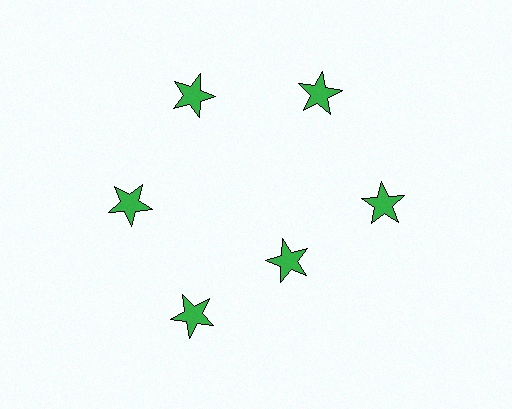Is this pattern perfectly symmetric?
No. The 6 green stars are arranged in a ring, but one element near the 5 o'clock position is pulled inward toward the center, breaking the 6-fold rotational symmetry.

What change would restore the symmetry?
The symmetry would be restored by moving it outward, back onto the ring so that all 6 stars sit at equal angles and equal distance from the center.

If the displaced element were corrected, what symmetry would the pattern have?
It would have 6-fold rotational symmetry — the pattern would map onto itself every 60 degrees.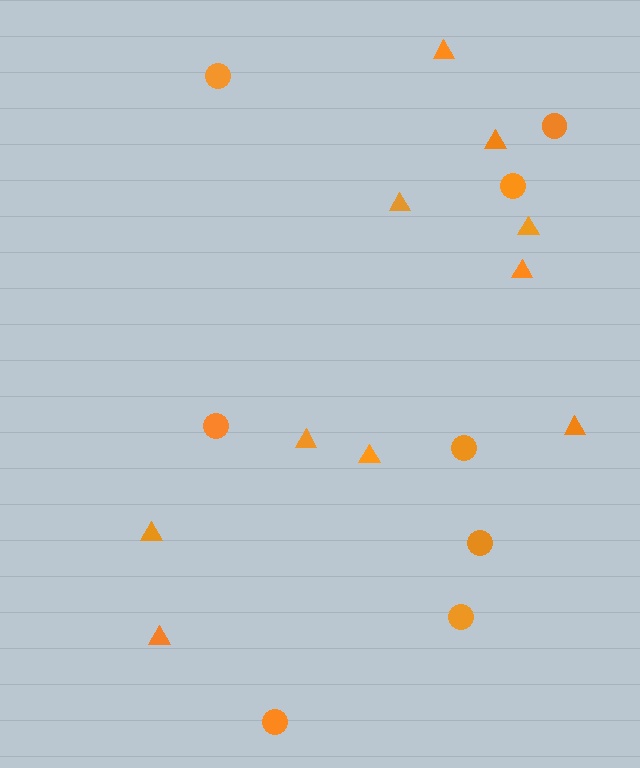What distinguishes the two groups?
There are 2 groups: one group of triangles (10) and one group of circles (8).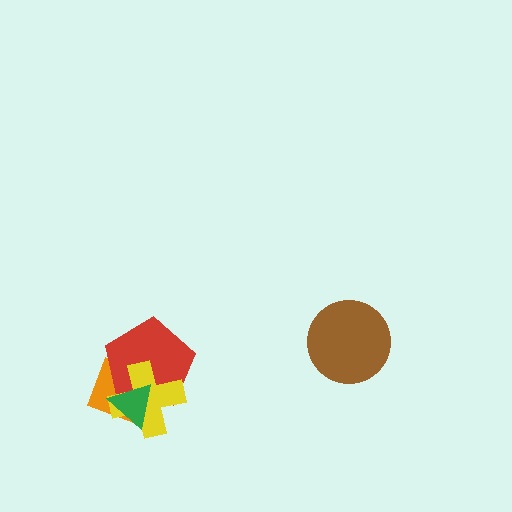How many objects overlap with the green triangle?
3 objects overlap with the green triangle.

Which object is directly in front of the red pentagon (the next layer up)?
The yellow cross is directly in front of the red pentagon.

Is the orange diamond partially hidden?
Yes, it is partially covered by another shape.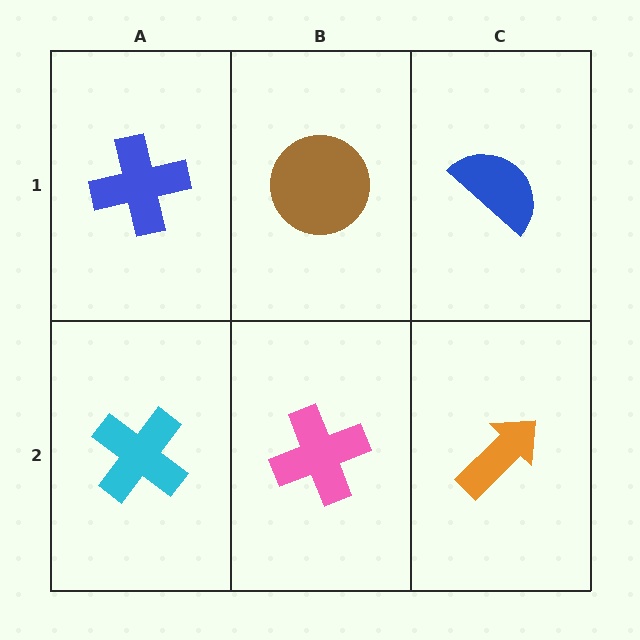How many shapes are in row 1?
3 shapes.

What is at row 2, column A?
A cyan cross.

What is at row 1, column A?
A blue cross.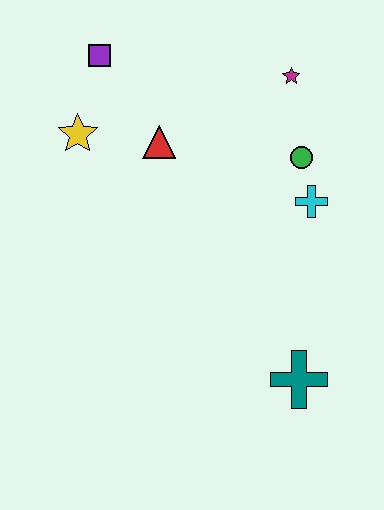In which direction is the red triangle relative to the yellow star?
The red triangle is to the right of the yellow star.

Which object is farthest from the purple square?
The teal cross is farthest from the purple square.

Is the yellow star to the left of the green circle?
Yes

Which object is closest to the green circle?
The cyan cross is closest to the green circle.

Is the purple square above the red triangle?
Yes